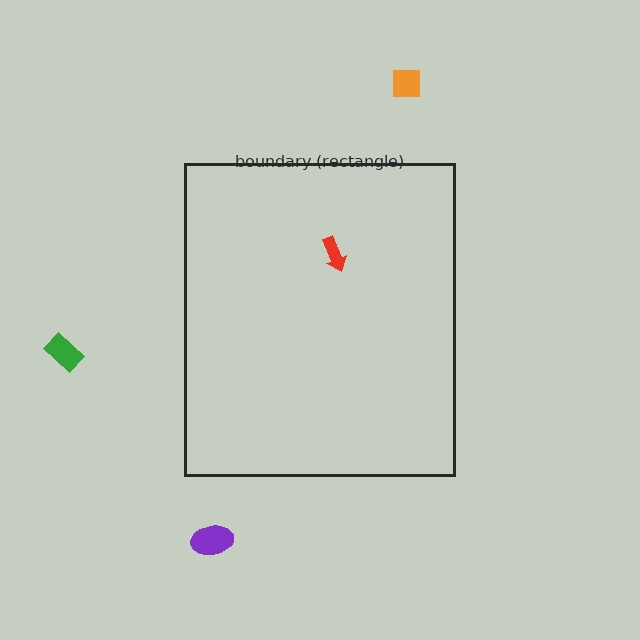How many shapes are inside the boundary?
1 inside, 3 outside.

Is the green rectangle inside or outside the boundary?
Outside.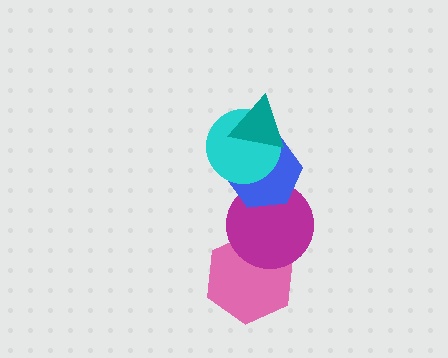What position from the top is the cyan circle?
The cyan circle is 2nd from the top.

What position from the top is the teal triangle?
The teal triangle is 1st from the top.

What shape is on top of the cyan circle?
The teal triangle is on top of the cyan circle.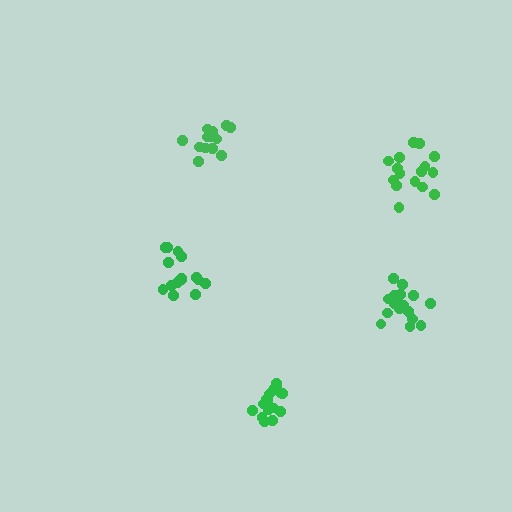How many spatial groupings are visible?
There are 5 spatial groupings.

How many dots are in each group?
Group 1: 14 dots, Group 2: 19 dots, Group 3: 18 dots, Group 4: 15 dots, Group 5: 16 dots (82 total).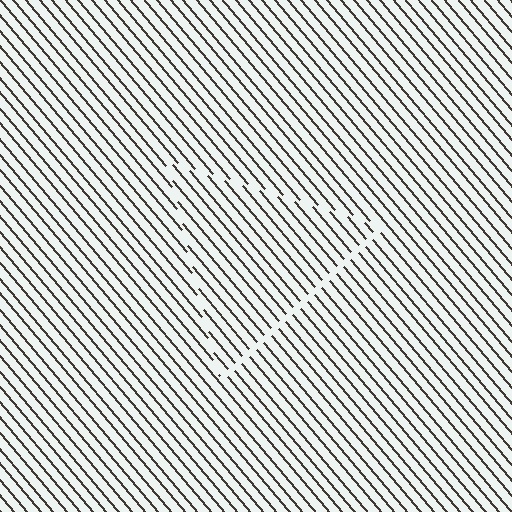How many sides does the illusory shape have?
3 sides — the line-ends trace a triangle.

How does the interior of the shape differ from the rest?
The interior of the shape contains the same grating, shifted by half a period — the contour is defined by the phase discontinuity where line-ends from the inner and outer gratings abut.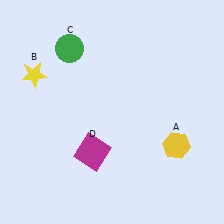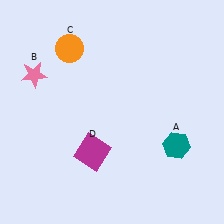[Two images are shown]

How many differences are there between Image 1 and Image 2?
There are 3 differences between the two images.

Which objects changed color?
A changed from yellow to teal. B changed from yellow to pink. C changed from green to orange.